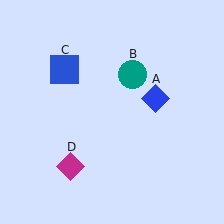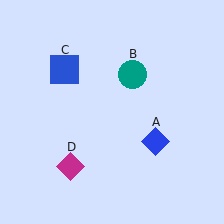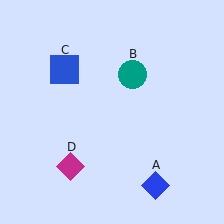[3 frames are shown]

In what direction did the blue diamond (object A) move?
The blue diamond (object A) moved down.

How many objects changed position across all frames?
1 object changed position: blue diamond (object A).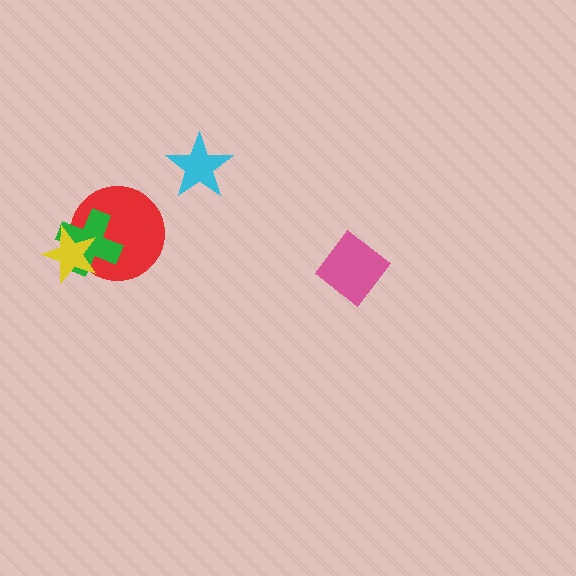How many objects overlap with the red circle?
2 objects overlap with the red circle.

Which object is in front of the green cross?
The yellow star is in front of the green cross.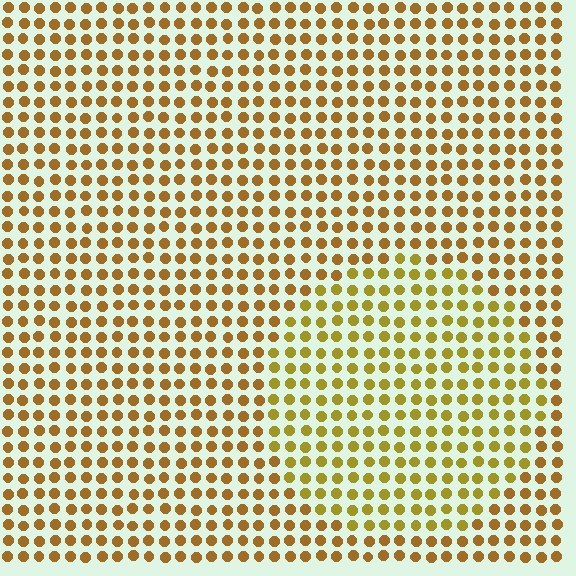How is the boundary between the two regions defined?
The boundary is defined purely by a slight shift in hue (about 21 degrees). Spacing, size, and orientation are identical on both sides.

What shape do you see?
I see a circle.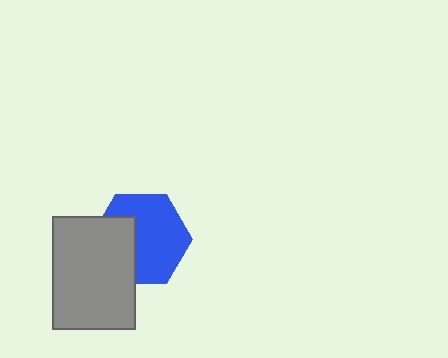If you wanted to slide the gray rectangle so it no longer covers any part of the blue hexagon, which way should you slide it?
Slide it left — that is the most direct way to separate the two shapes.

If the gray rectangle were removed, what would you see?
You would see the complete blue hexagon.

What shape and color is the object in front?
The object in front is a gray rectangle.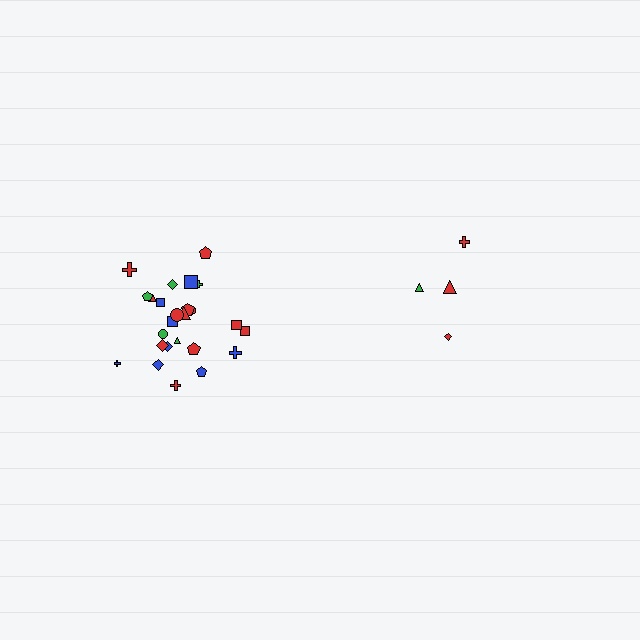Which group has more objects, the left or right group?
The left group.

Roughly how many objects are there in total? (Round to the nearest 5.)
Roughly 30 objects in total.